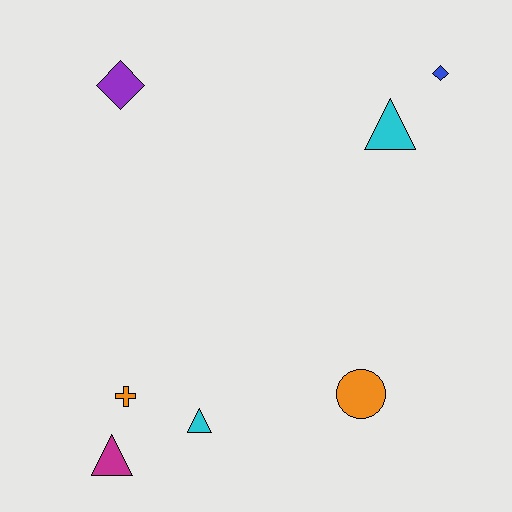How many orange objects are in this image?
There are 2 orange objects.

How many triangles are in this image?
There are 3 triangles.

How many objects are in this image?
There are 7 objects.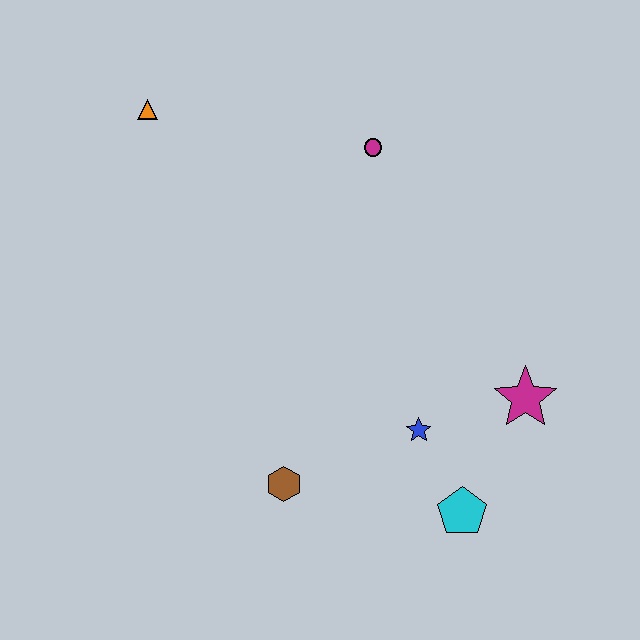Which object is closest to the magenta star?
The blue star is closest to the magenta star.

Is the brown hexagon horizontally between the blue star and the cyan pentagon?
No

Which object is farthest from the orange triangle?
The cyan pentagon is farthest from the orange triangle.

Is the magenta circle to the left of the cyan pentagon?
Yes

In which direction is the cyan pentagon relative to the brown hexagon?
The cyan pentagon is to the right of the brown hexagon.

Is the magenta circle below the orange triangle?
Yes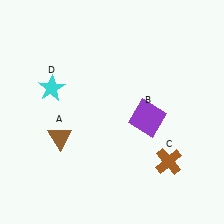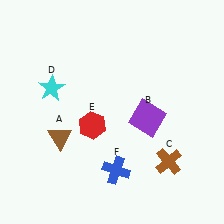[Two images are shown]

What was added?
A red hexagon (E), a blue cross (F) were added in Image 2.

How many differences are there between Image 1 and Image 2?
There are 2 differences between the two images.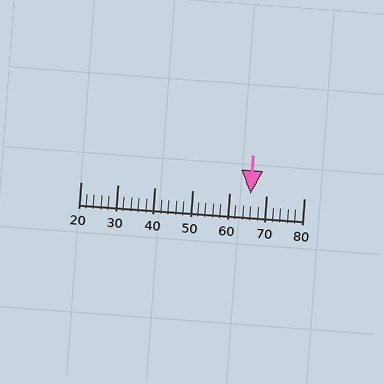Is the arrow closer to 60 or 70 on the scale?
The arrow is closer to 70.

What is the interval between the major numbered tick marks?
The major tick marks are spaced 10 units apart.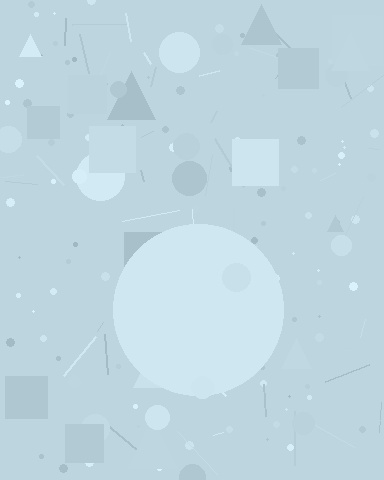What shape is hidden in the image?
A circle is hidden in the image.